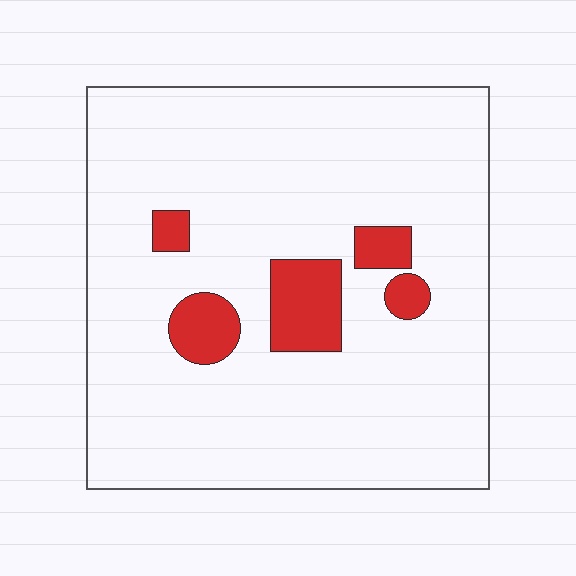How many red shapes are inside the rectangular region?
5.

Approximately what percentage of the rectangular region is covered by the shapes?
Approximately 10%.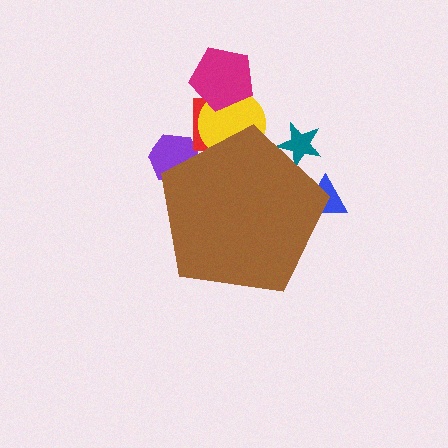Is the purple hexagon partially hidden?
Yes, the purple hexagon is partially hidden behind the brown pentagon.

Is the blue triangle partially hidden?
Yes, the blue triangle is partially hidden behind the brown pentagon.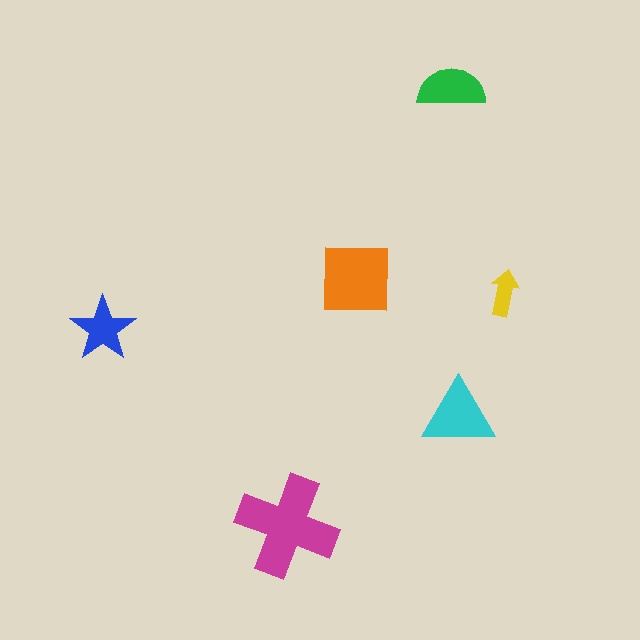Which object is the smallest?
The yellow arrow.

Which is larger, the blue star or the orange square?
The orange square.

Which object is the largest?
The magenta cross.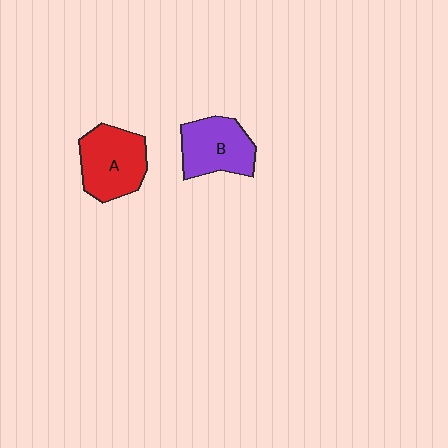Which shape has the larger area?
Shape A (red).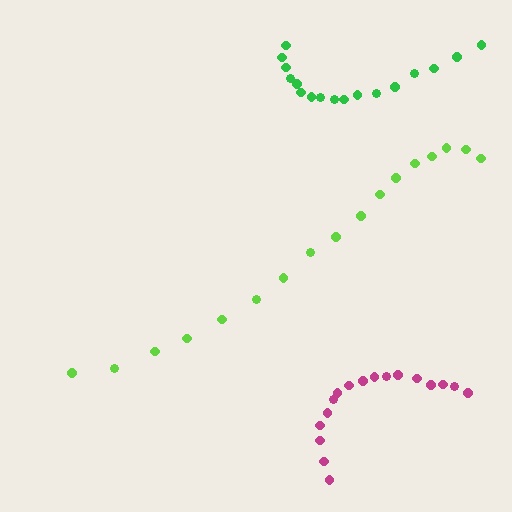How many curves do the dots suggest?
There are 3 distinct paths.